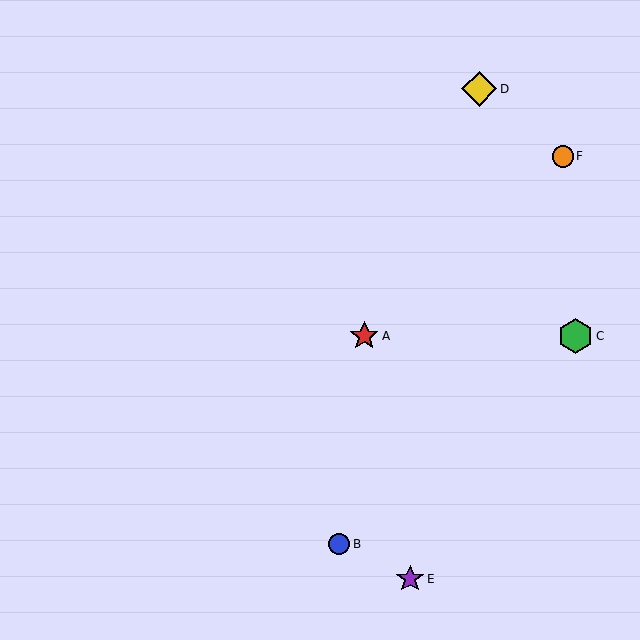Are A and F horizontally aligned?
No, A is at y≈336 and F is at y≈156.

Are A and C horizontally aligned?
Yes, both are at y≈336.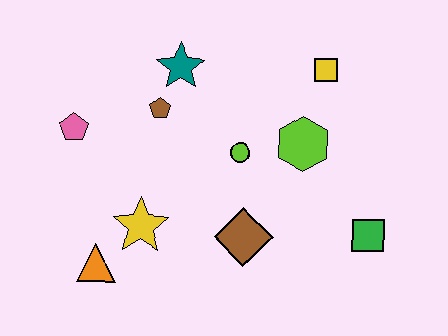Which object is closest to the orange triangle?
The yellow star is closest to the orange triangle.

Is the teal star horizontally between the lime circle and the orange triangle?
Yes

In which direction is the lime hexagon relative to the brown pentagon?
The lime hexagon is to the right of the brown pentagon.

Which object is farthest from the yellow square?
The orange triangle is farthest from the yellow square.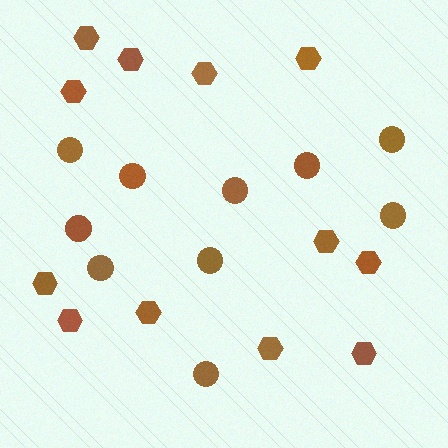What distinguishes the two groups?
There are 2 groups: one group of circles (10) and one group of hexagons (12).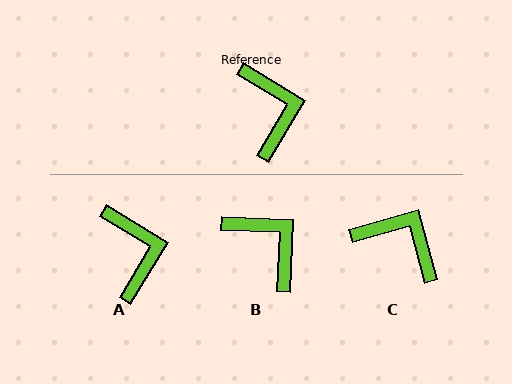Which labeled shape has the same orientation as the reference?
A.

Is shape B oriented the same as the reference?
No, it is off by about 29 degrees.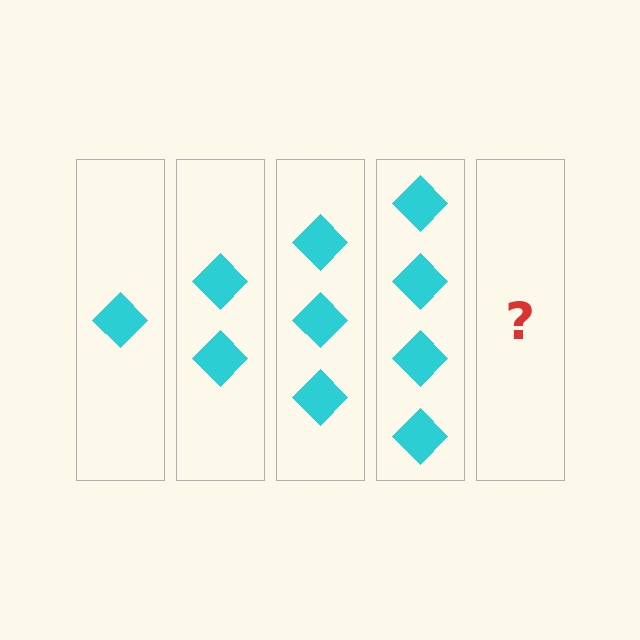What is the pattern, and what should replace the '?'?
The pattern is that each step adds one more diamond. The '?' should be 5 diamonds.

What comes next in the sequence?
The next element should be 5 diamonds.